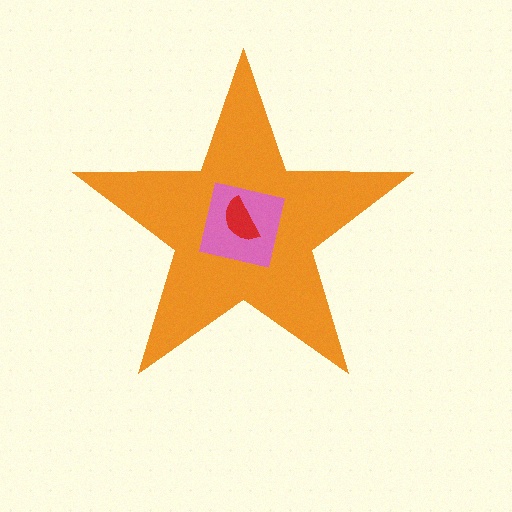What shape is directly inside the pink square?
The red semicircle.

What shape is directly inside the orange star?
The pink square.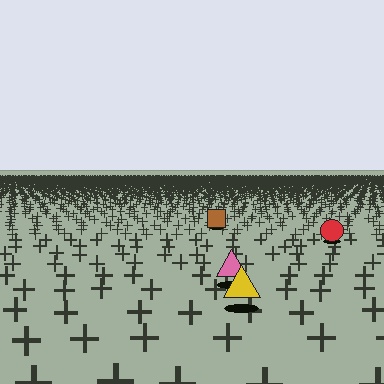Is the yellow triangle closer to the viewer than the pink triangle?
Yes. The yellow triangle is closer — you can tell from the texture gradient: the ground texture is coarser near it.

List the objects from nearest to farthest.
From nearest to farthest: the yellow triangle, the pink triangle, the red circle, the brown square.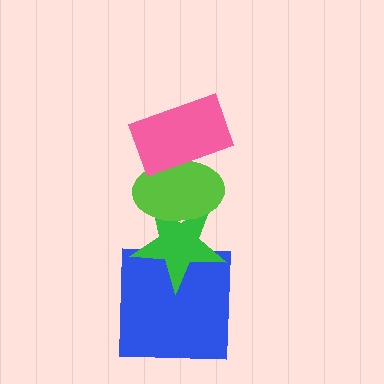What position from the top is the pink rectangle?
The pink rectangle is 1st from the top.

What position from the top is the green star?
The green star is 3rd from the top.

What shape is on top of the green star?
The lime ellipse is on top of the green star.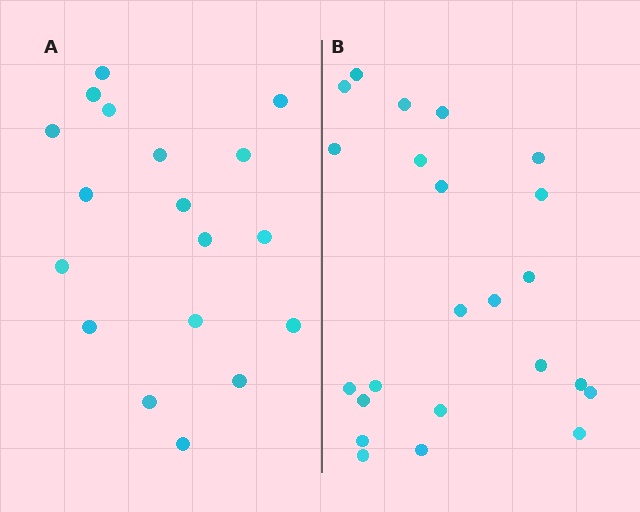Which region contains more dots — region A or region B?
Region B (the right region) has more dots.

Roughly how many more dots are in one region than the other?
Region B has about 5 more dots than region A.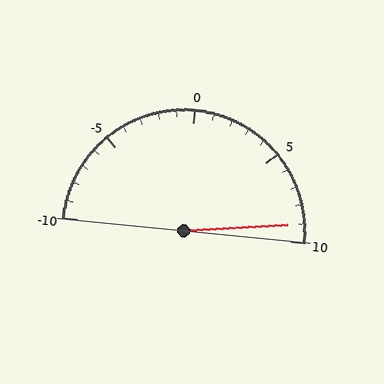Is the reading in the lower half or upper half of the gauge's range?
The reading is in the upper half of the range (-10 to 10).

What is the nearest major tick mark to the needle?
The nearest major tick mark is 10.